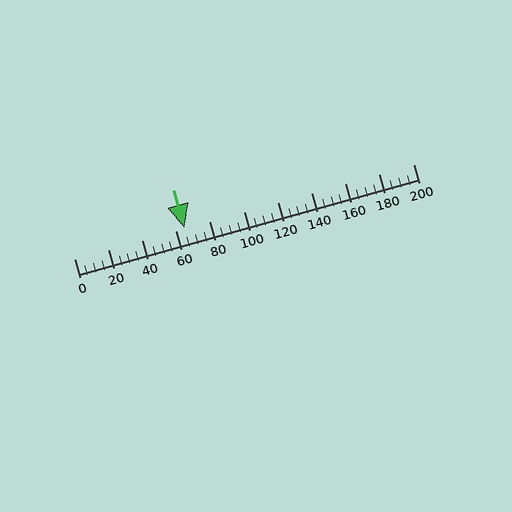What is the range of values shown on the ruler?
The ruler shows values from 0 to 200.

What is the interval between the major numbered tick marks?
The major tick marks are spaced 20 units apart.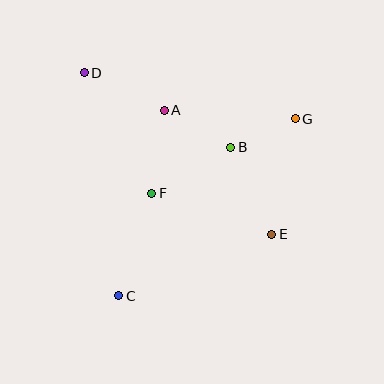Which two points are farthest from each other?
Points C and G are farthest from each other.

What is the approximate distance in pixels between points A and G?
The distance between A and G is approximately 131 pixels.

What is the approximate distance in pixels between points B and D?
The distance between B and D is approximately 164 pixels.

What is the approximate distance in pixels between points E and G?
The distance between E and G is approximately 118 pixels.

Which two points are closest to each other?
Points B and G are closest to each other.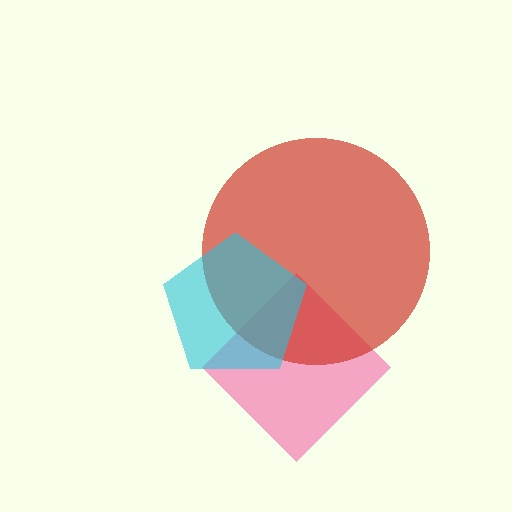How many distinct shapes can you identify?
There are 3 distinct shapes: a pink diamond, a red circle, a cyan pentagon.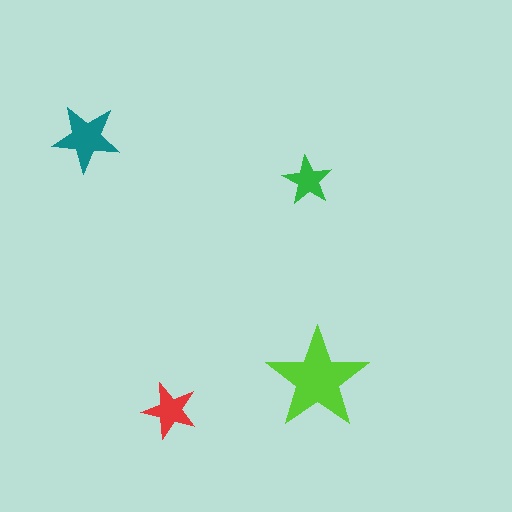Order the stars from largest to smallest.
the lime one, the teal one, the red one, the green one.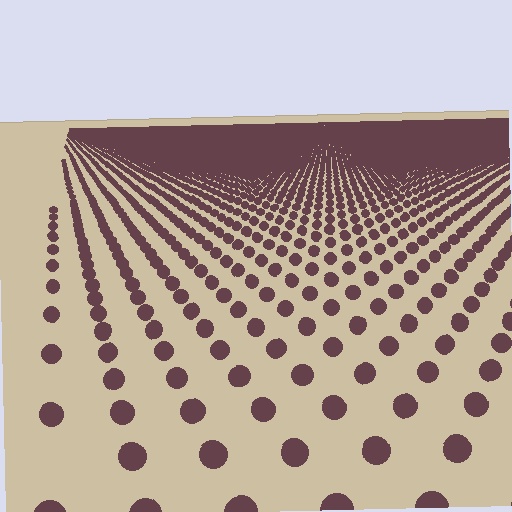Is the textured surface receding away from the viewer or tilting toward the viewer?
The surface is receding away from the viewer. Texture elements get smaller and denser toward the top.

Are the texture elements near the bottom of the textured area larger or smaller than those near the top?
Larger. Near the bottom, elements are closer to the viewer and appear at a bigger on-screen size.